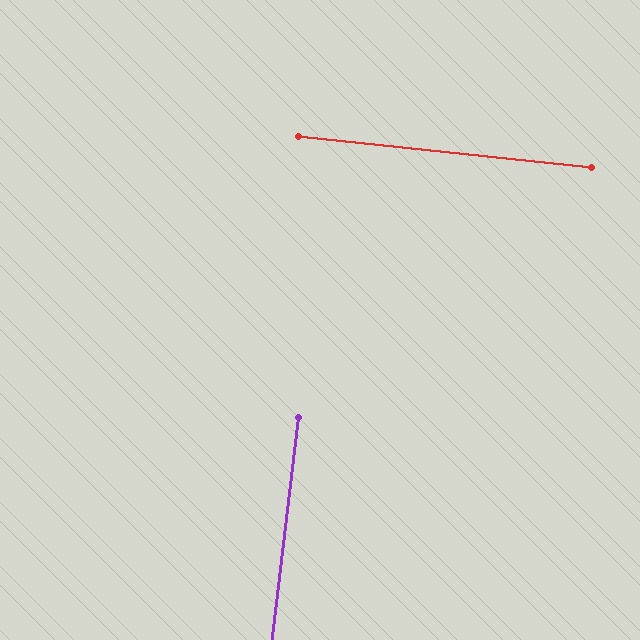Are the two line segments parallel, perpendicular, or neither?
Perpendicular — they meet at approximately 89°.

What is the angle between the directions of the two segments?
Approximately 89 degrees.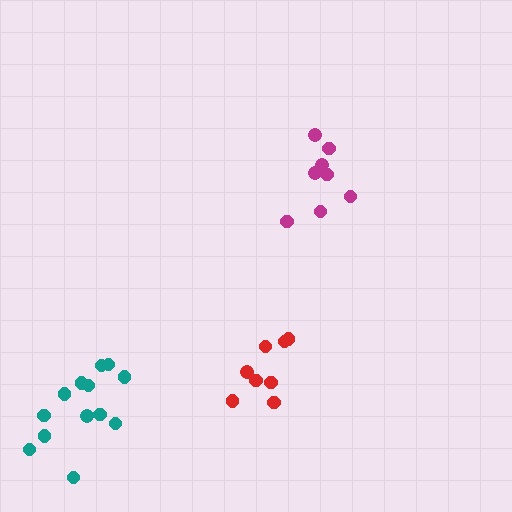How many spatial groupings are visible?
There are 3 spatial groupings.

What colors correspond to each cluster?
The clusters are colored: red, magenta, teal.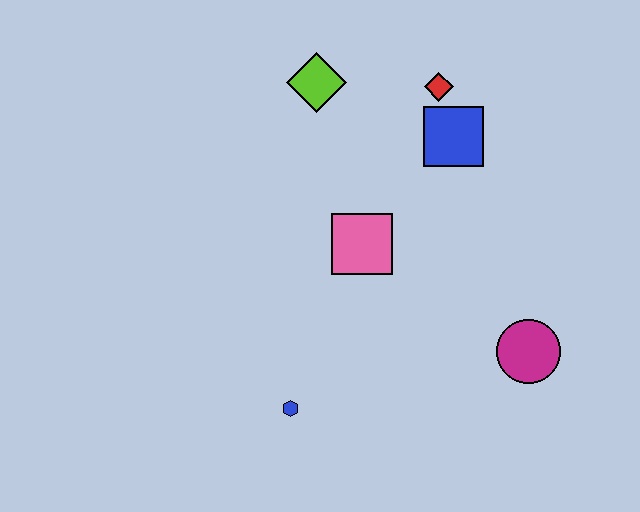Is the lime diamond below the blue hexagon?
No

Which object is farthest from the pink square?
The magenta circle is farthest from the pink square.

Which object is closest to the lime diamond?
The red diamond is closest to the lime diamond.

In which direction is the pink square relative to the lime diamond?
The pink square is below the lime diamond.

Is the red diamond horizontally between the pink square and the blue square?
Yes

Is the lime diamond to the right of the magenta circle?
No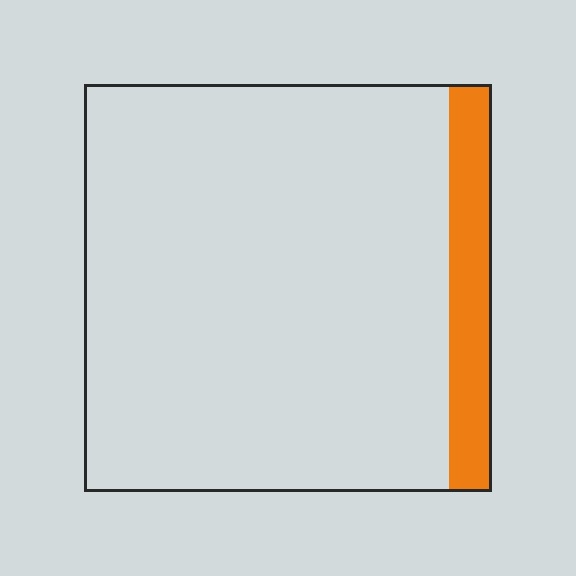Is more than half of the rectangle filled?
No.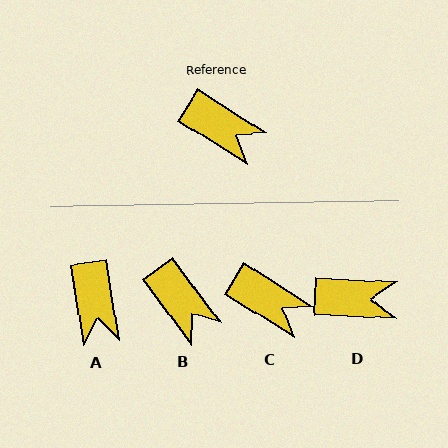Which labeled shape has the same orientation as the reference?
C.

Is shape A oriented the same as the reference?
No, it is off by about 49 degrees.